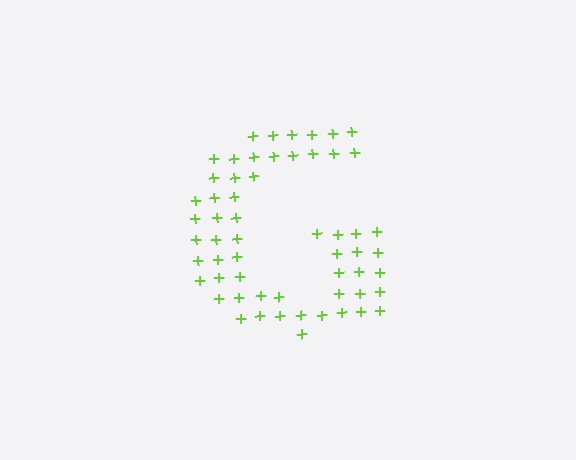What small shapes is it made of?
It is made of small plus signs.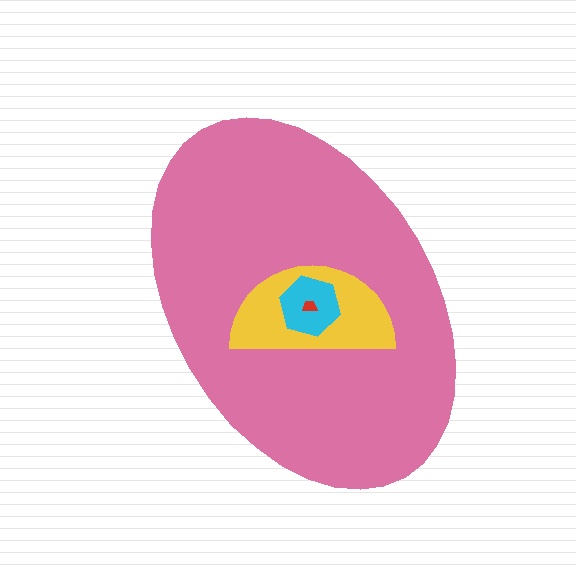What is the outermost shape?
The pink ellipse.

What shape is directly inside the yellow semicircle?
The cyan hexagon.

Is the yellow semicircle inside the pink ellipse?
Yes.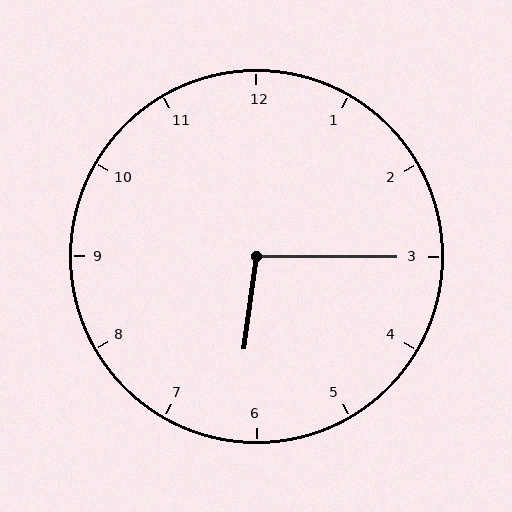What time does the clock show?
6:15.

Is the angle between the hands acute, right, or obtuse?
It is obtuse.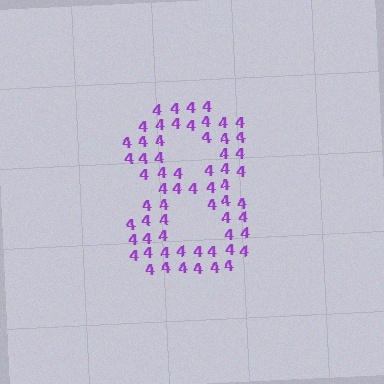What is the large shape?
The large shape is the digit 8.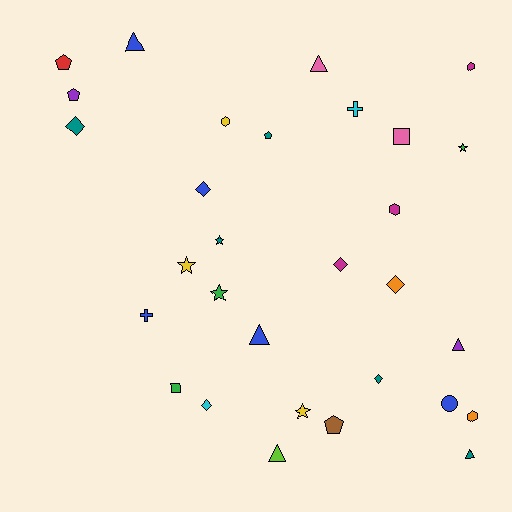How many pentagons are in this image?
There are 4 pentagons.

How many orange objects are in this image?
There are 2 orange objects.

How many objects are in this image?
There are 30 objects.